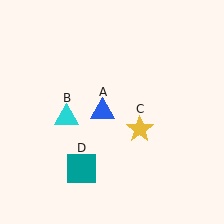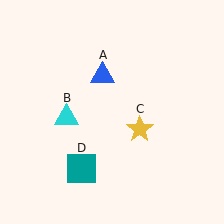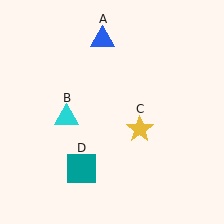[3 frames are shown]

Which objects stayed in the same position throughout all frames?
Cyan triangle (object B) and yellow star (object C) and teal square (object D) remained stationary.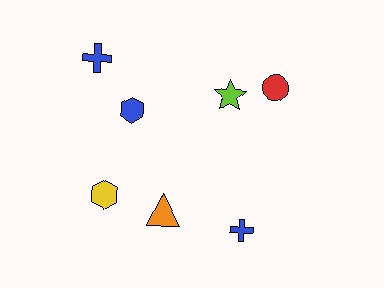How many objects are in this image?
There are 7 objects.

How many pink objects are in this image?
There are no pink objects.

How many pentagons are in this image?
There are no pentagons.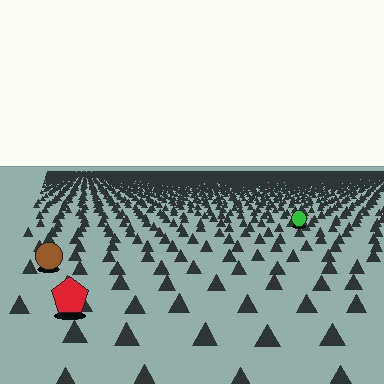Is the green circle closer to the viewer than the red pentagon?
No. The red pentagon is closer — you can tell from the texture gradient: the ground texture is coarser near it.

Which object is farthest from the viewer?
The green circle is farthest from the viewer. It appears smaller and the ground texture around it is denser.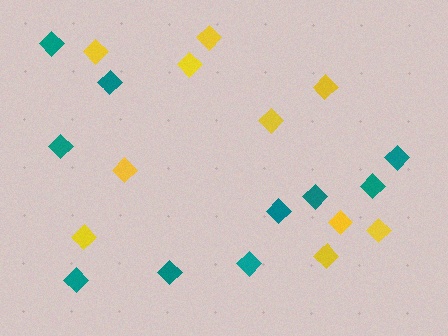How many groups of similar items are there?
There are 2 groups: one group of yellow diamonds (10) and one group of teal diamonds (10).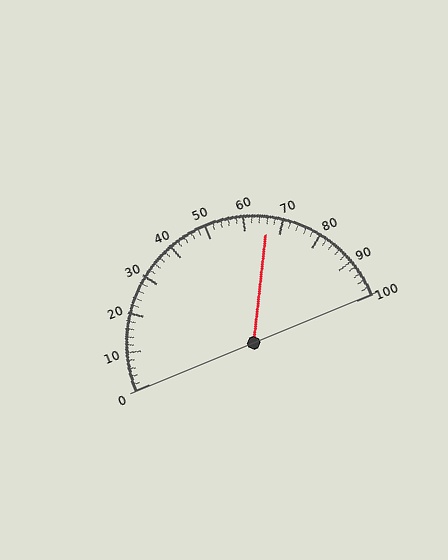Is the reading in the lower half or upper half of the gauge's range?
The reading is in the upper half of the range (0 to 100).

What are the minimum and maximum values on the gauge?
The gauge ranges from 0 to 100.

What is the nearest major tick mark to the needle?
The nearest major tick mark is 70.